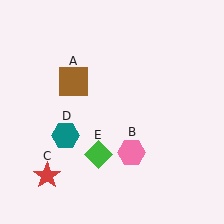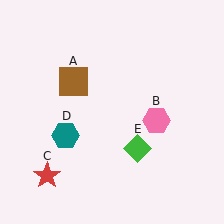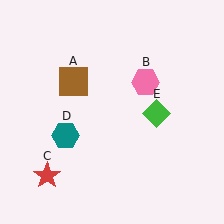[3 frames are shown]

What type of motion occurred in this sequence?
The pink hexagon (object B), green diamond (object E) rotated counterclockwise around the center of the scene.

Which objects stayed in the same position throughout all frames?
Brown square (object A) and red star (object C) and teal hexagon (object D) remained stationary.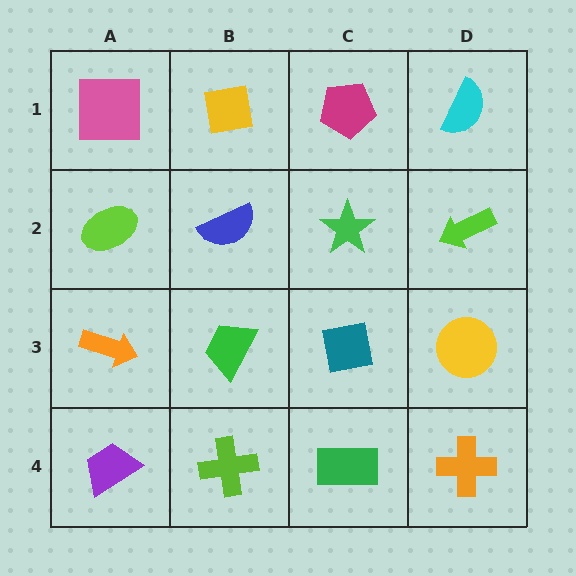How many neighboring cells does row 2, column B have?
4.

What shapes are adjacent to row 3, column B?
A blue semicircle (row 2, column B), a lime cross (row 4, column B), an orange arrow (row 3, column A), a teal square (row 3, column C).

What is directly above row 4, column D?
A yellow circle.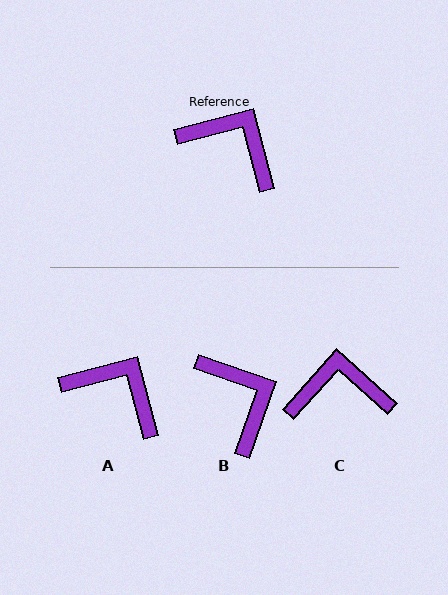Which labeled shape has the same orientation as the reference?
A.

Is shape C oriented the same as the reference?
No, it is off by about 33 degrees.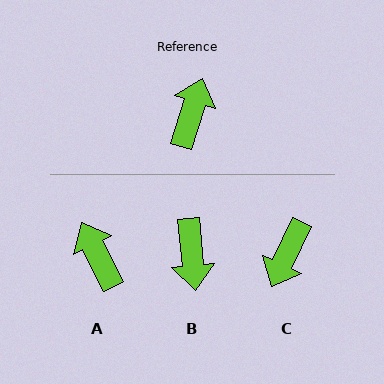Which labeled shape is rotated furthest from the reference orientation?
C, about 172 degrees away.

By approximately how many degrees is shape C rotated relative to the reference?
Approximately 172 degrees counter-clockwise.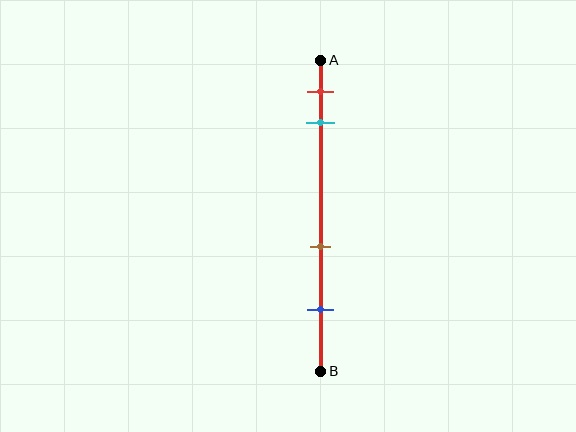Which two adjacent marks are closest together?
The red and cyan marks are the closest adjacent pair.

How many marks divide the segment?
There are 4 marks dividing the segment.